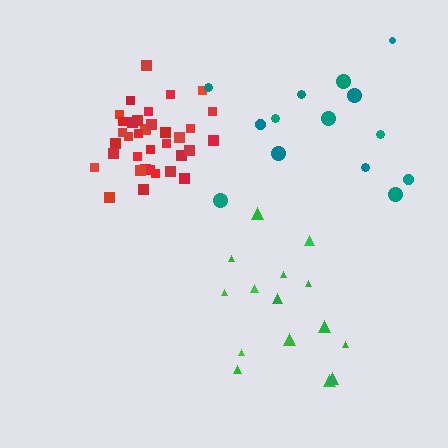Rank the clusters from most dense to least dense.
red, green, teal.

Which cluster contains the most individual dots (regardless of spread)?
Red (35).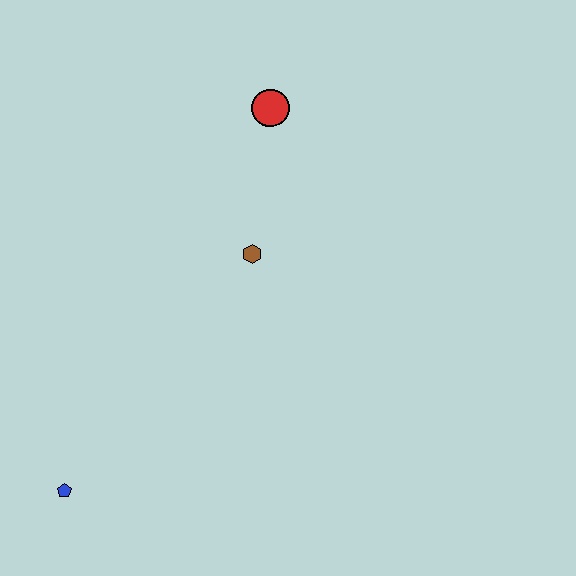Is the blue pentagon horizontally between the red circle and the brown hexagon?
No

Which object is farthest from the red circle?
The blue pentagon is farthest from the red circle.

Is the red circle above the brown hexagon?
Yes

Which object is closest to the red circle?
The brown hexagon is closest to the red circle.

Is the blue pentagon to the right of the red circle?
No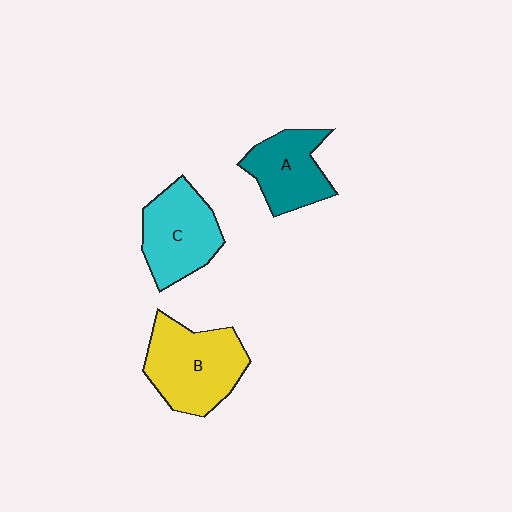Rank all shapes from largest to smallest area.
From largest to smallest: B (yellow), C (cyan), A (teal).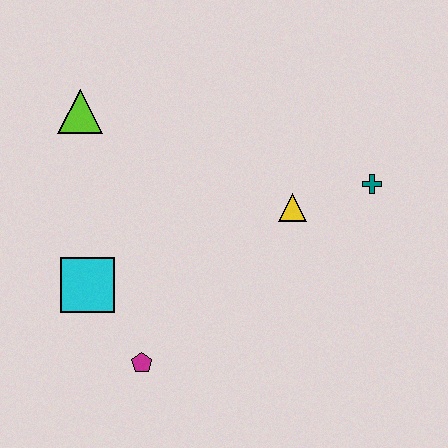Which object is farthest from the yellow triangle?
The lime triangle is farthest from the yellow triangle.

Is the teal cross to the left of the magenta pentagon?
No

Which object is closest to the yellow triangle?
The teal cross is closest to the yellow triangle.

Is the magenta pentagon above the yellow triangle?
No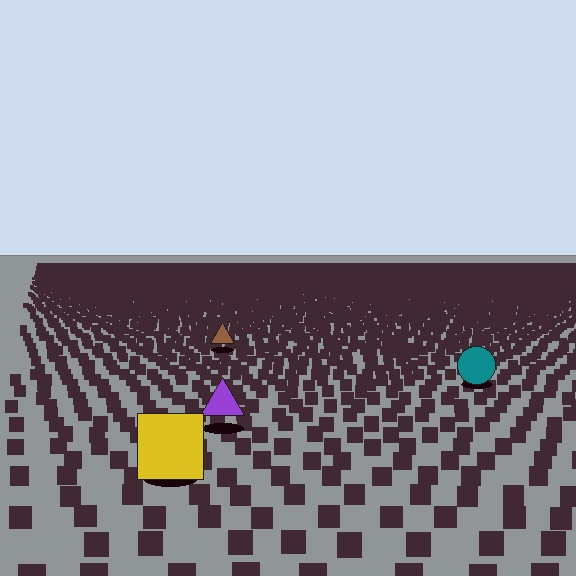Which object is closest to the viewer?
The yellow square is closest. The texture marks near it are larger and more spread out.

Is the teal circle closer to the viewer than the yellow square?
No. The yellow square is closer — you can tell from the texture gradient: the ground texture is coarser near it.